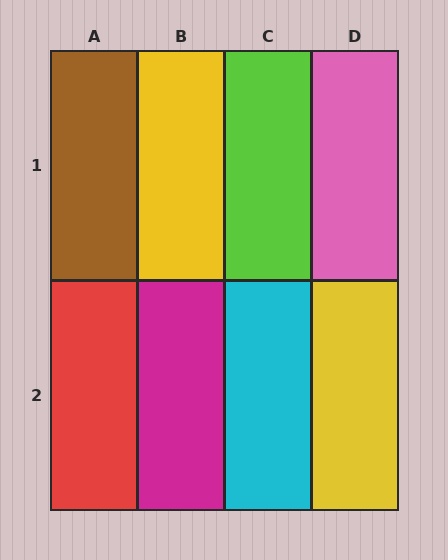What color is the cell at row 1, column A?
Brown.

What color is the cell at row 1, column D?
Pink.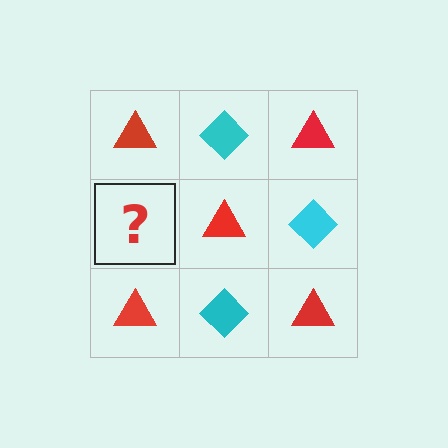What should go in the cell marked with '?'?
The missing cell should contain a cyan diamond.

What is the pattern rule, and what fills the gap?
The rule is that it alternates red triangle and cyan diamond in a checkerboard pattern. The gap should be filled with a cyan diamond.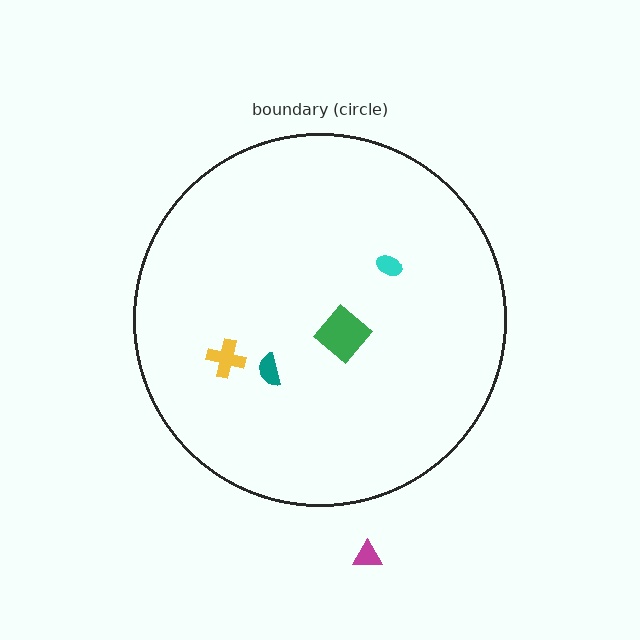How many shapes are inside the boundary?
4 inside, 1 outside.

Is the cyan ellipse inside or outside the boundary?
Inside.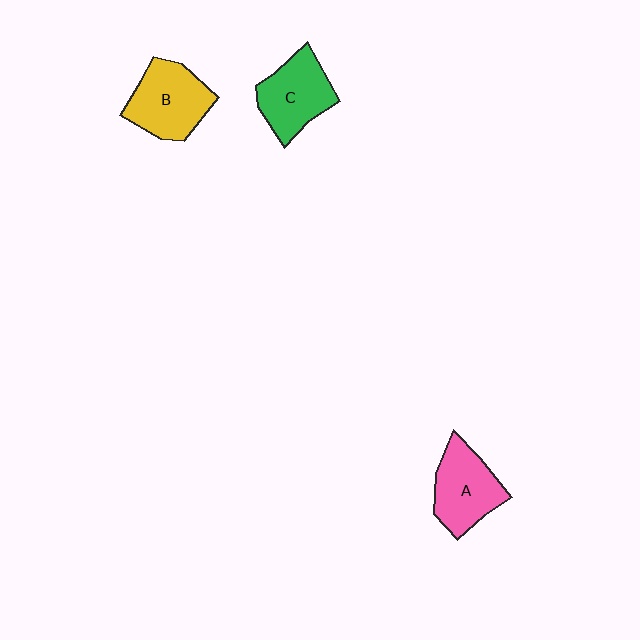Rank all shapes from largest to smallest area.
From largest to smallest: B (yellow), C (green), A (pink).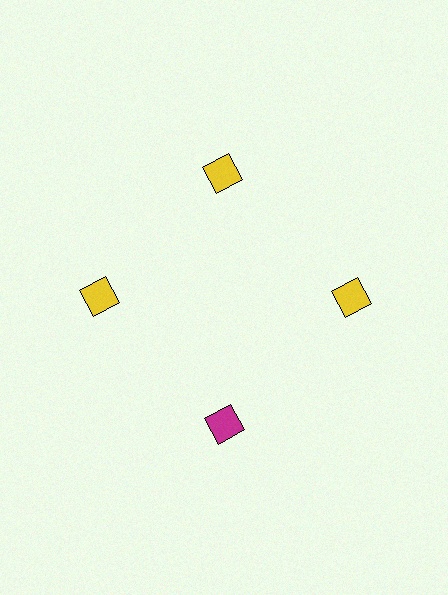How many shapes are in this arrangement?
There are 4 shapes arranged in a ring pattern.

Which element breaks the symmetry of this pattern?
The magenta diamond at roughly the 6 o'clock position breaks the symmetry. All other shapes are yellow diamonds.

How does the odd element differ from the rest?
It has a different color: magenta instead of yellow.